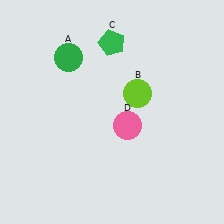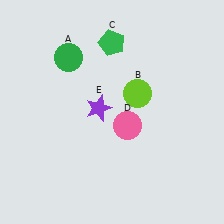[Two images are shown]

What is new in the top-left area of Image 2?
A purple star (E) was added in the top-left area of Image 2.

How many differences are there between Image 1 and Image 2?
There is 1 difference between the two images.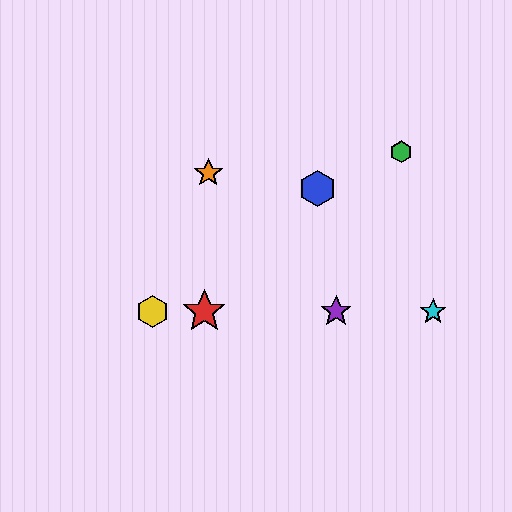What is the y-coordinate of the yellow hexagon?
The yellow hexagon is at y≈312.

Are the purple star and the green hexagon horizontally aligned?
No, the purple star is at y≈312 and the green hexagon is at y≈152.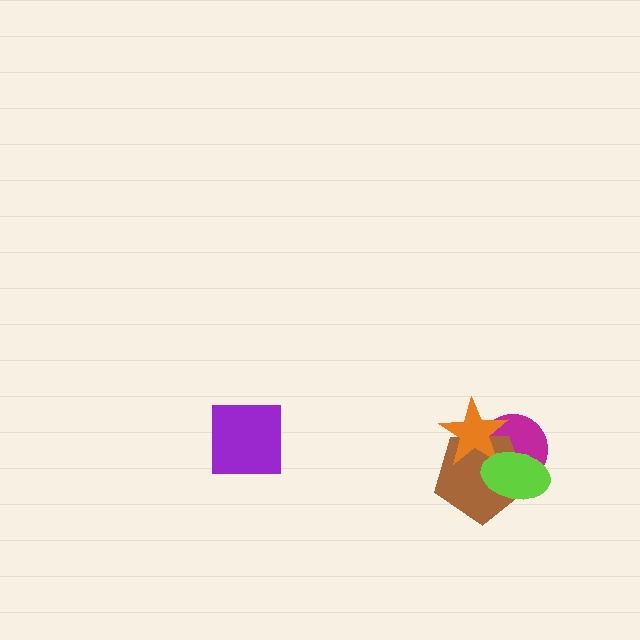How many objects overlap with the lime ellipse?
3 objects overlap with the lime ellipse.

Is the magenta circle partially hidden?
Yes, it is partially covered by another shape.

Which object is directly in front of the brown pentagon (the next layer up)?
The orange star is directly in front of the brown pentagon.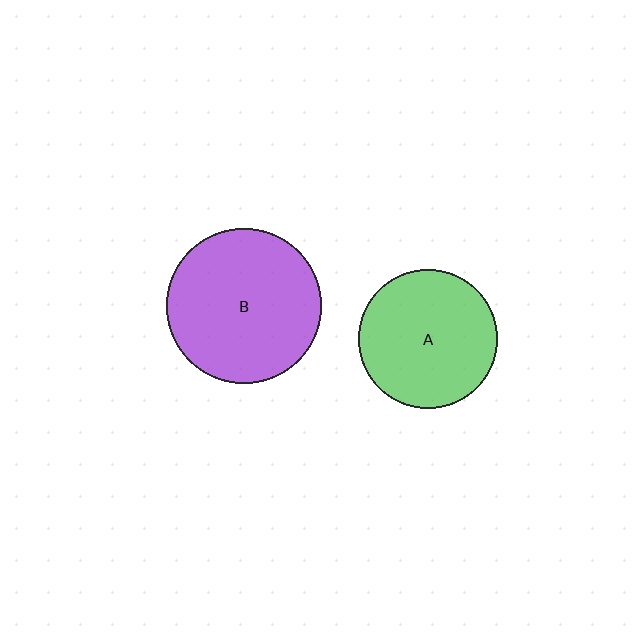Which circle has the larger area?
Circle B (purple).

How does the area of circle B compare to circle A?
Approximately 1.2 times.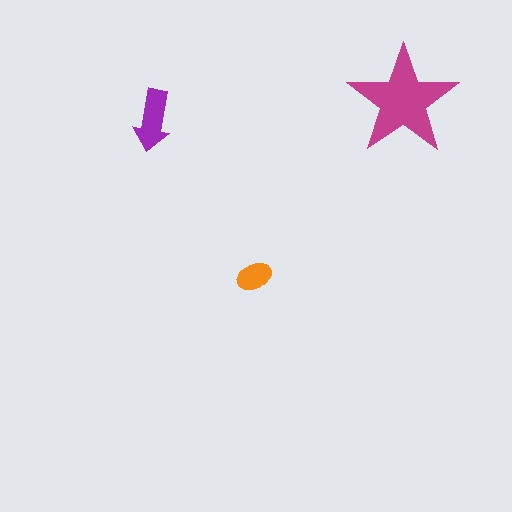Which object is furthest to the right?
The magenta star is rightmost.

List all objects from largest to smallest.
The magenta star, the purple arrow, the orange ellipse.